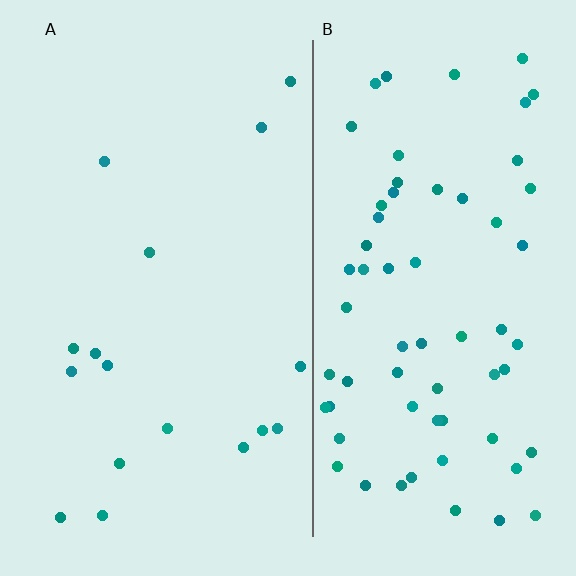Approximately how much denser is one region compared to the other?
Approximately 4.0× — region B over region A.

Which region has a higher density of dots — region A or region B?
B (the right).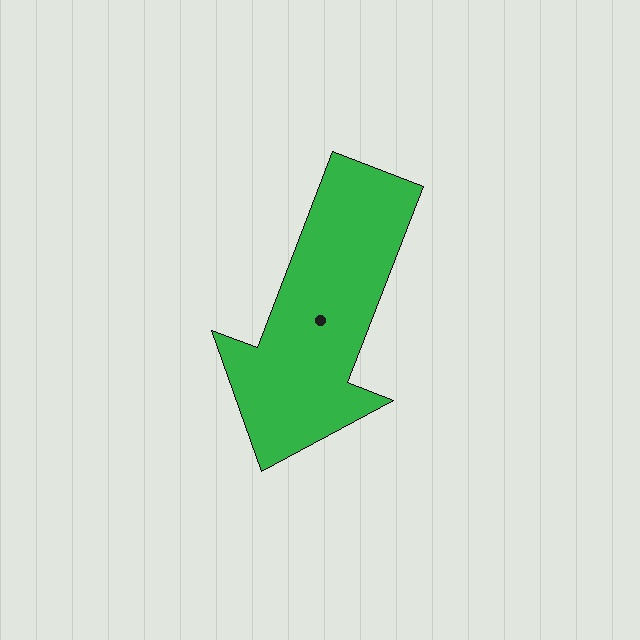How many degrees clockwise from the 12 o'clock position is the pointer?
Approximately 201 degrees.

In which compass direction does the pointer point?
South.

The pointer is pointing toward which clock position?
Roughly 7 o'clock.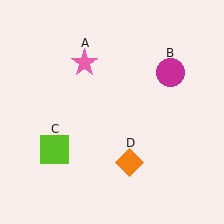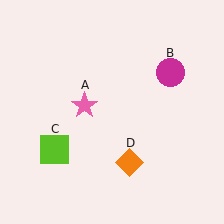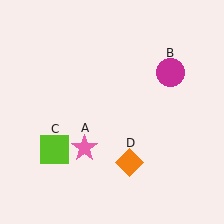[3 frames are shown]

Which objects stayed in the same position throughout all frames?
Magenta circle (object B) and lime square (object C) and orange diamond (object D) remained stationary.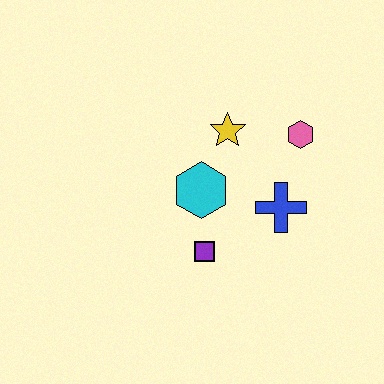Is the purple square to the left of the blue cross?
Yes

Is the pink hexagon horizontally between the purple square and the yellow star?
No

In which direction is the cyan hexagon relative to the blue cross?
The cyan hexagon is to the left of the blue cross.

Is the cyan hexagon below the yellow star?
Yes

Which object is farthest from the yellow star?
The purple square is farthest from the yellow star.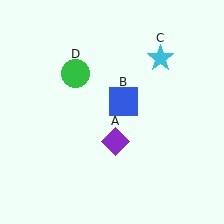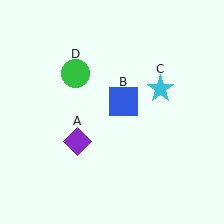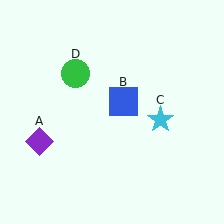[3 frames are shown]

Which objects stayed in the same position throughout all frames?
Blue square (object B) and green circle (object D) remained stationary.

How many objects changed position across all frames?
2 objects changed position: purple diamond (object A), cyan star (object C).